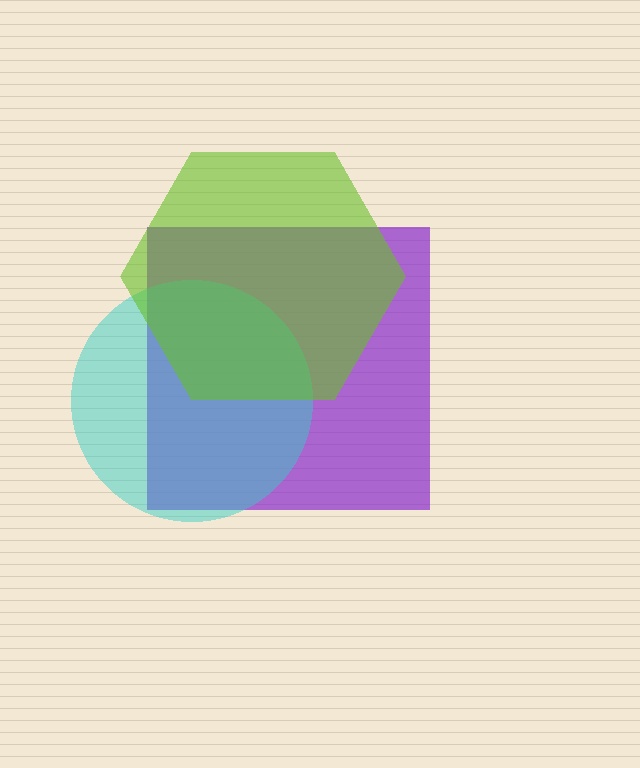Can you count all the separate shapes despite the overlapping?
Yes, there are 3 separate shapes.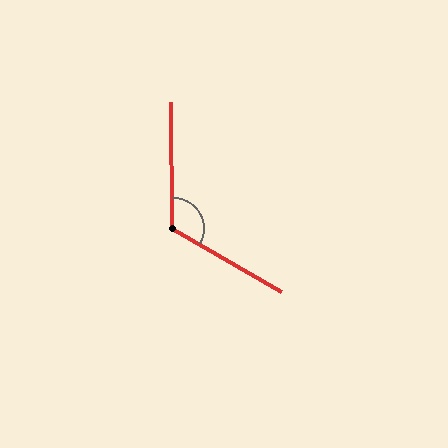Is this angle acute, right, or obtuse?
It is obtuse.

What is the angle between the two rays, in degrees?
Approximately 121 degrees.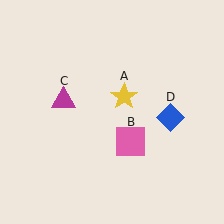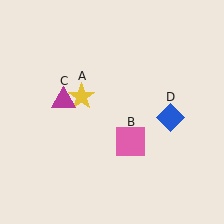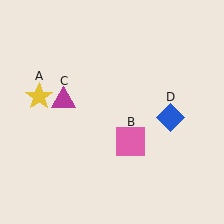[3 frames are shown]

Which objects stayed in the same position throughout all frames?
Pink square (object B) and magenta triangle (object C) and blue diamond (object D) remained stationary.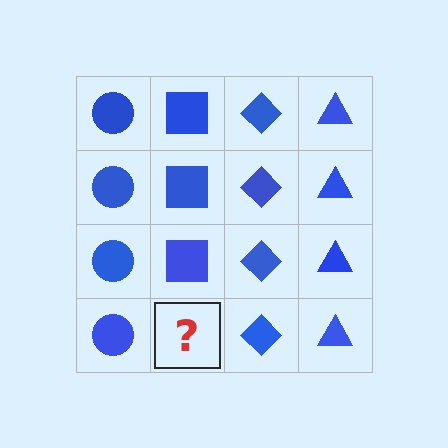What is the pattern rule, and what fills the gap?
The rule is that each column has a consistent shape. The gap should be filled with a blue square.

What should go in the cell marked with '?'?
The missing cell should contain a blue square.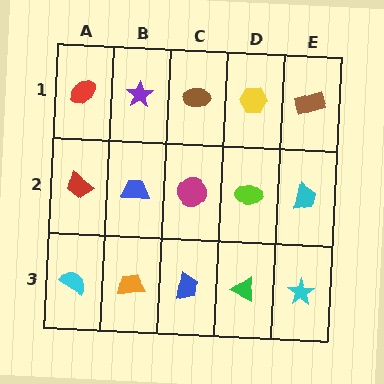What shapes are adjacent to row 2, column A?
A red ellipse (row 1, column A), a cyan semicircle (row 3, column A), a blue trapezoid (row 2, column B).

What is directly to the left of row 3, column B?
A cyan semicircle.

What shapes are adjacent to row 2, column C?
A brown ellipse (row 1, column C), a blue trapezoid (row 3, column C), a blue trapezoid (row 2, column B), a lime ellipse (row 2, column D).